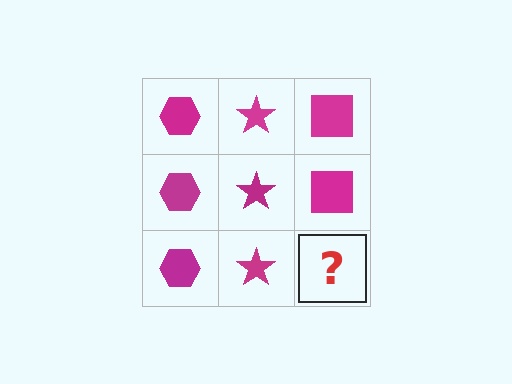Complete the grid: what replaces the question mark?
The question mark should be replaced with a magenta square.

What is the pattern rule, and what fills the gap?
The rule is that each column has a consistent shape. The gap should be filled with a magenta square.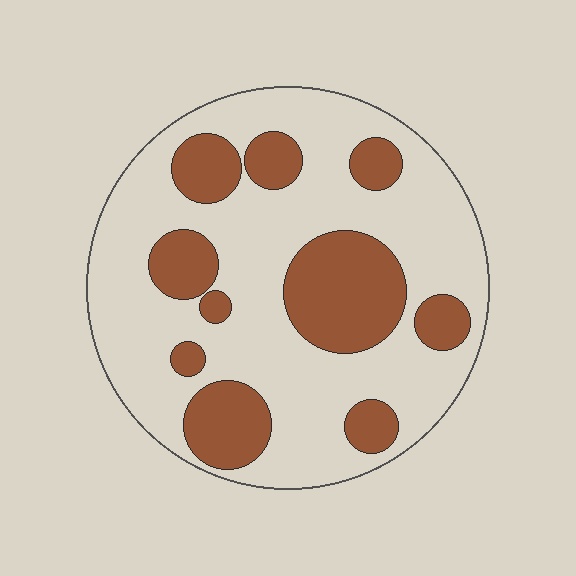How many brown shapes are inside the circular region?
10.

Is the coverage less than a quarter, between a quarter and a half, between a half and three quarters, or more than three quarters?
Between a quarter and a half.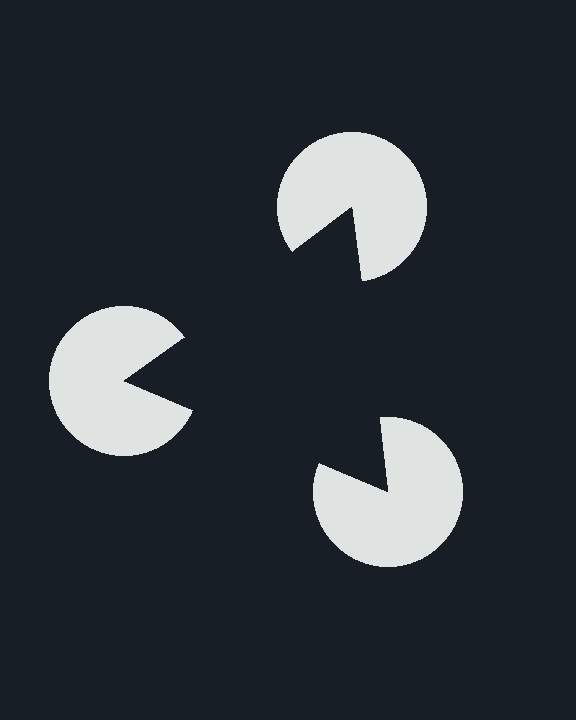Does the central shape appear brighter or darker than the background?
It typically appears slightly darker than the background, even though no actual brightness change is drawn.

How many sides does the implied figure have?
3 sides.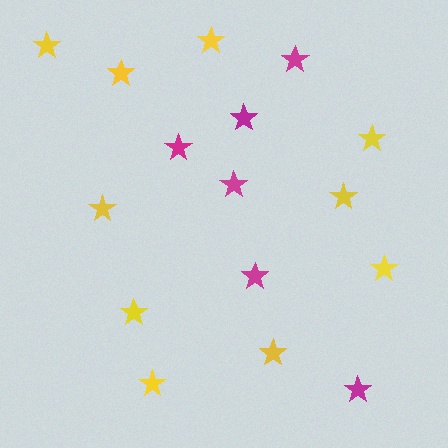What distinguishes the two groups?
There are 2 groups: one group of yellow stars (10) and one group of magenta stars (6).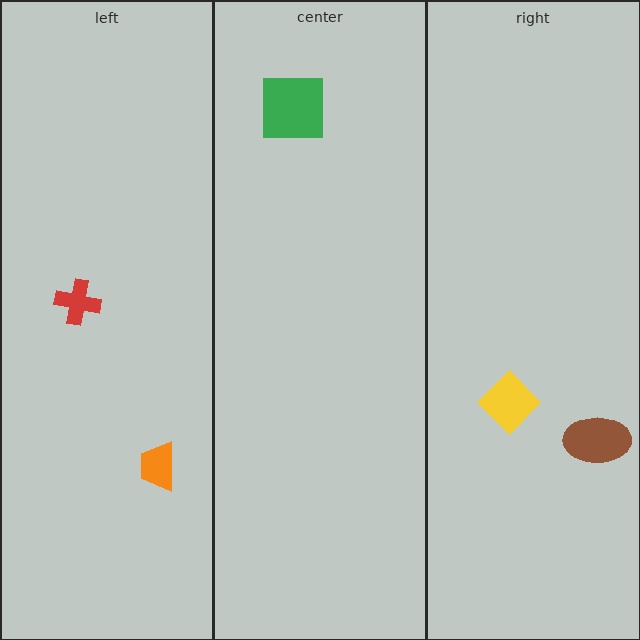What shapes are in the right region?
The brown ellipse, the yellow diamond.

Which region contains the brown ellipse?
The right region.